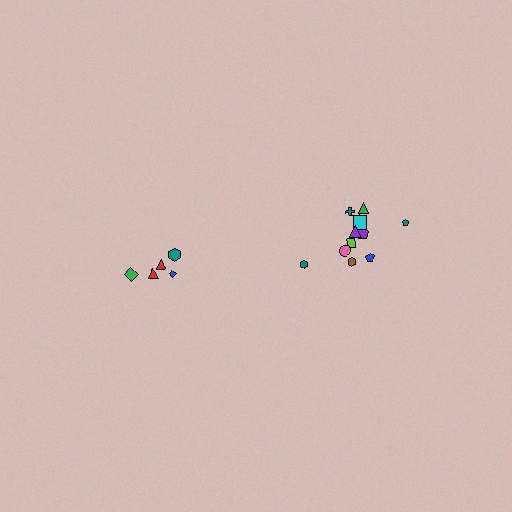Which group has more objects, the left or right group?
The right group.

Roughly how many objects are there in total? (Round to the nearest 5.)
Roughly 15 objects in total.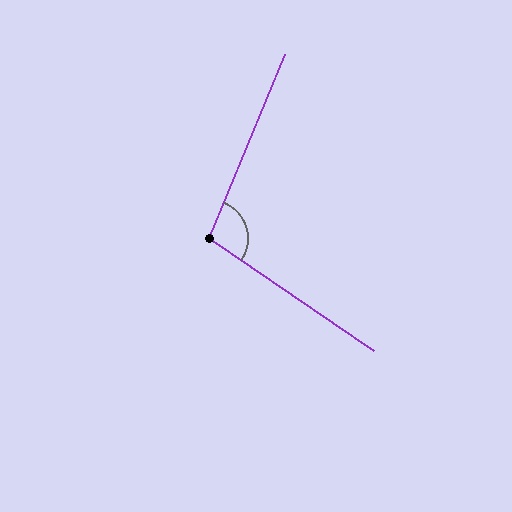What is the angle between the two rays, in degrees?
Approximately 102 degrees.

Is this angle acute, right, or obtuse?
It is obtuse.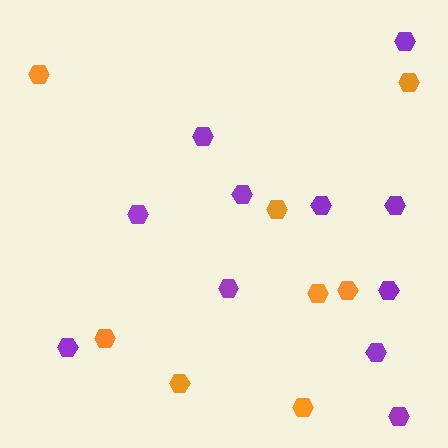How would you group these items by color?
There are 2 groups: one group of purple hexagons (11) and one group of orange hexagons (8).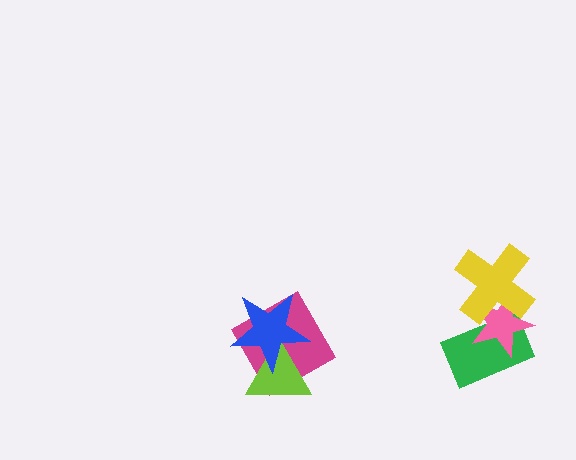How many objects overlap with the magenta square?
2 objects overlap with the magenta square.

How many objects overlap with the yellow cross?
2 objects overlap with the yellow cross.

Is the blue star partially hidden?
No, no other shape covers it.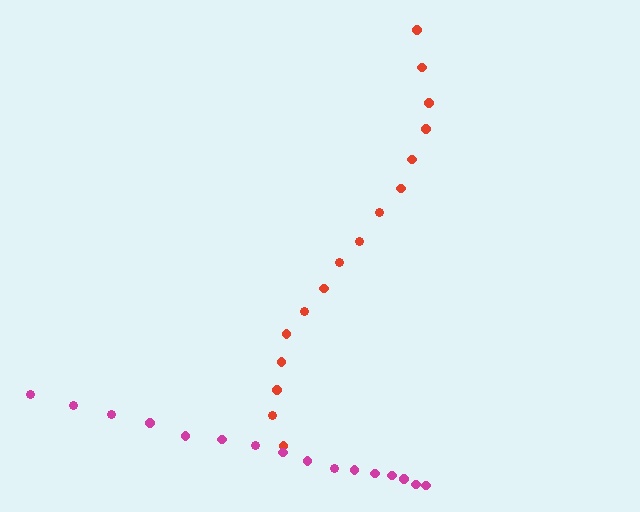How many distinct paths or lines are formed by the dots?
There are 2 distinct paths.